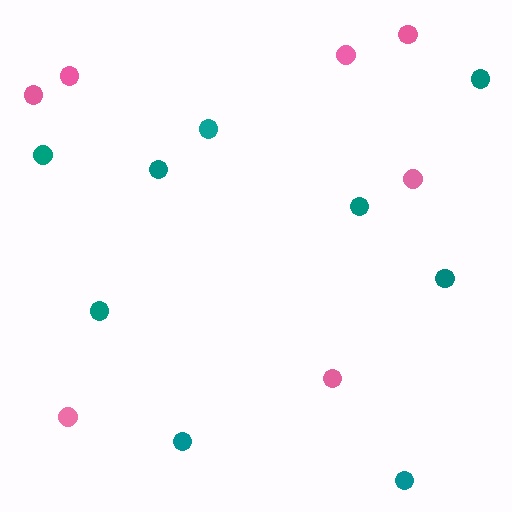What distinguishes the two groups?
There are 2 groups: one group of teal circles (9) and one group of pink circles (7).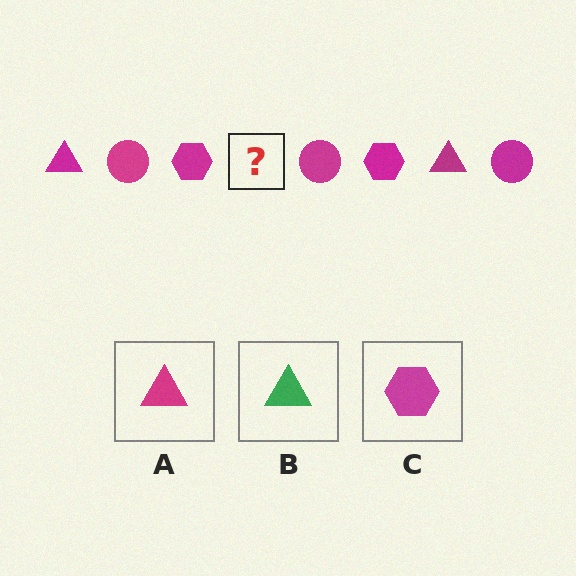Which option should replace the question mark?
Option A.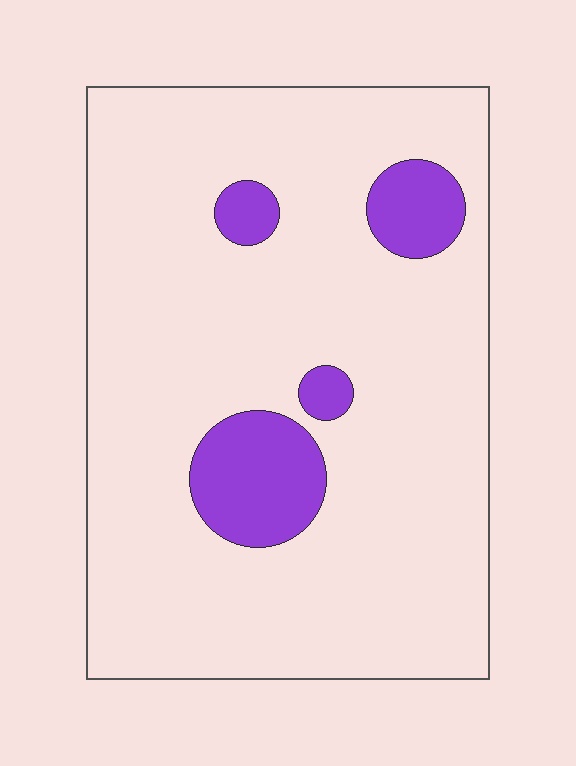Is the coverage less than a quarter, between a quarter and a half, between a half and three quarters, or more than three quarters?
Less than a quarter.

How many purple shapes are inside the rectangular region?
4.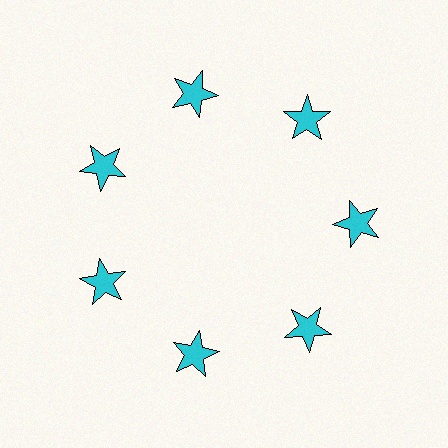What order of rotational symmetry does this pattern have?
This pattern has 7-fold rotational symmetry.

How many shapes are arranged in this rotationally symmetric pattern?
There are 7 shapes, arranged in 7 groups of 1.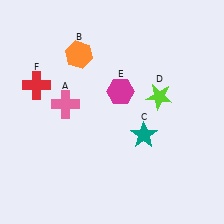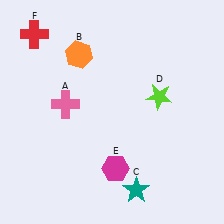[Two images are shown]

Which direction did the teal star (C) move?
The teal star (C) moved down.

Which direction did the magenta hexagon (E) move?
The magenta hexagon (E) moved down.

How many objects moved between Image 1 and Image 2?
3 objects moved between the two images.